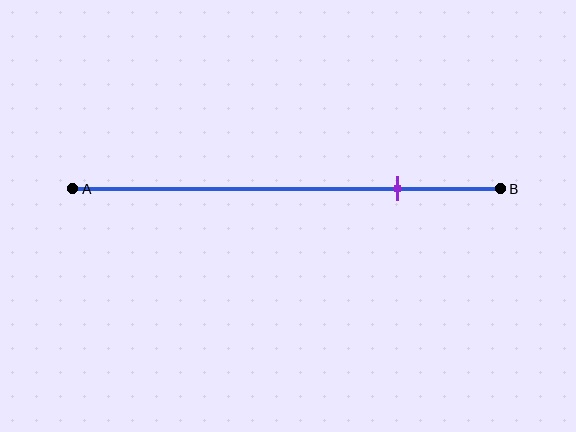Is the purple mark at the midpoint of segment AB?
No, the mark is at about 75% from A, not at the 50% midpoint.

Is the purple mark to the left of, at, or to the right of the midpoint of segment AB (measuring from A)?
The purple mark is to the right of the midpoint of segment AB.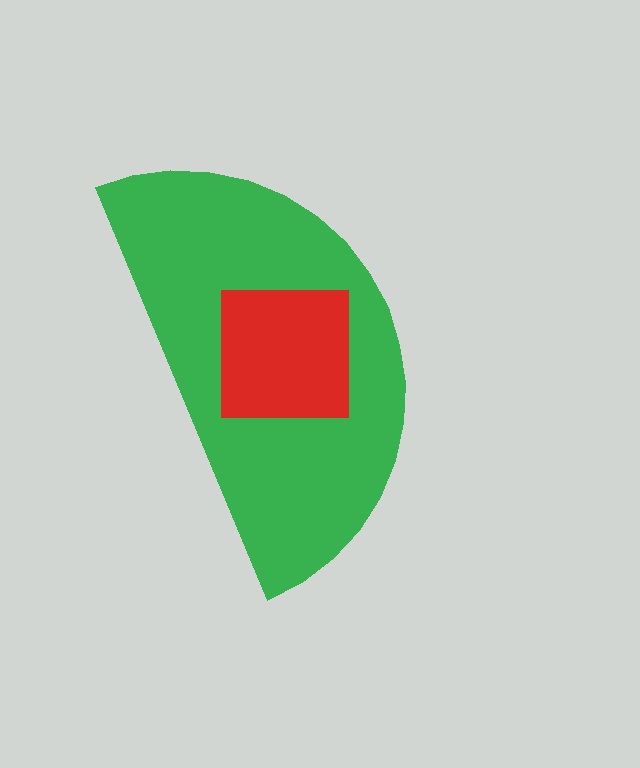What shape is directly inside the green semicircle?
The red square.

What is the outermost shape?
The green semicircle.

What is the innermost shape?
The red square.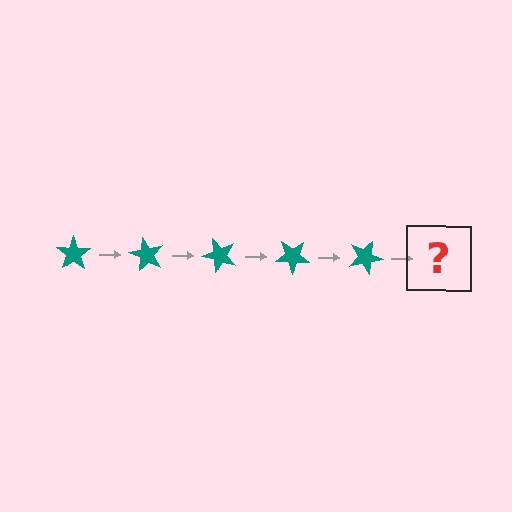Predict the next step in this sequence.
The next step is a teal star rotated 300 degrees.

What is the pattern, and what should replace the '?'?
The pattern is that the star rotates 60 degrees each step. The '?' should be a teal star rotated 300 degrees.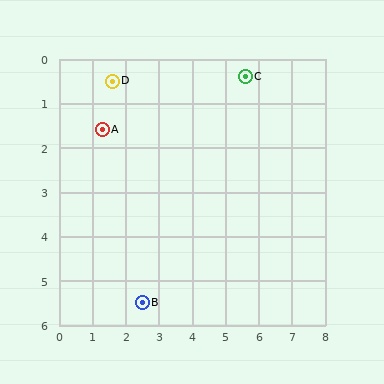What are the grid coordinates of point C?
Point C is at approximately (5.6, 0.4).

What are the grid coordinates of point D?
Point D is at approximately (1.6, 0.5).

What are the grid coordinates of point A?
Point A is at approximately (1.3, 1.6).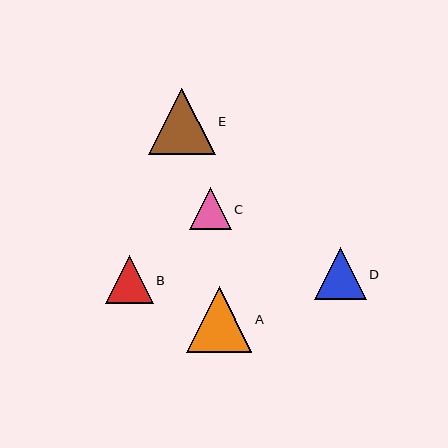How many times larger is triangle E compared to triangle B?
Triangle E is approximately 1.4 times the size of triangle B.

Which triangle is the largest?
Triangle E is the largest with a size of approximately 67 pixels.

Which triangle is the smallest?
Triangle C is the smallest with a size of approximately 42 pixels.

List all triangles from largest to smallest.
From largest to smallest: E, A, D, B, C.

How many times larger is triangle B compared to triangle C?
Triangle B is approximately 1.1 times the size of triangle C.